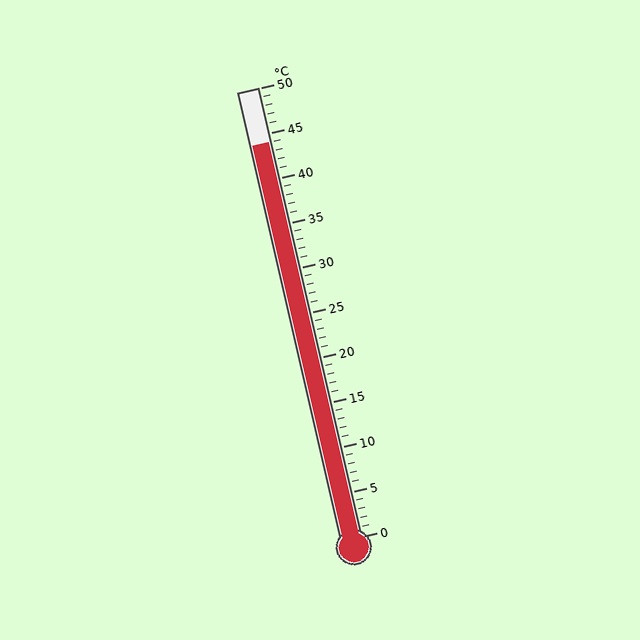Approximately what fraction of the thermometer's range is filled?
The thermometer is filled to approximately 90% of its range.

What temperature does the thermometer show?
The thermometer shows approximately 44°C.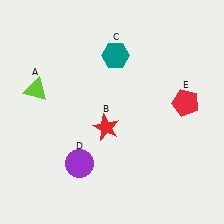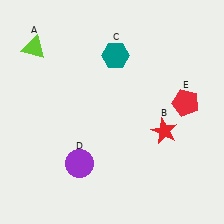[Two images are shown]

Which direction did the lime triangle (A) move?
The lime triangle (A) moved up.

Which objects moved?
The objects that moved are: the lime triangle (A), the red star (B).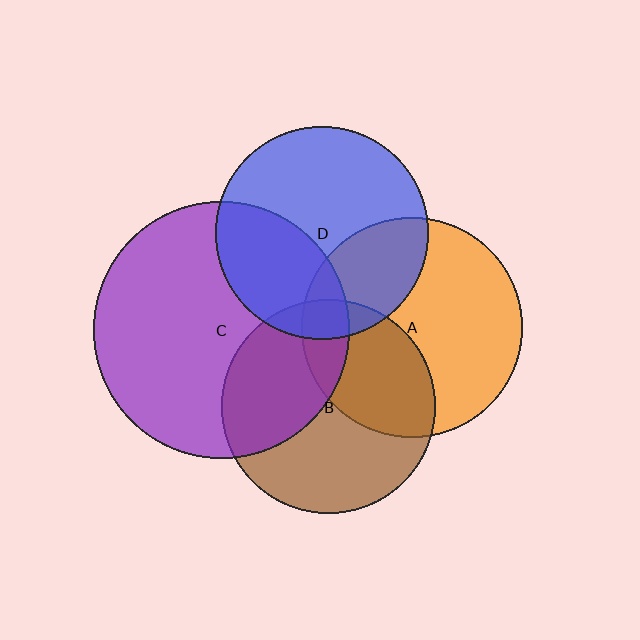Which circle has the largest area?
Circle C (purple).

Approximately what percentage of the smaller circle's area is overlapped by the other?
Approximately 10%.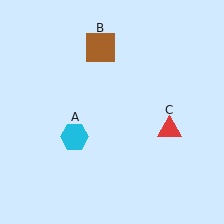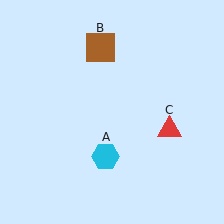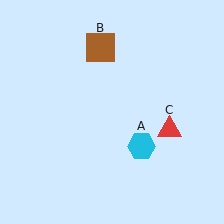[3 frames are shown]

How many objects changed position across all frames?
1 object changed position: cyan hexagon (object A).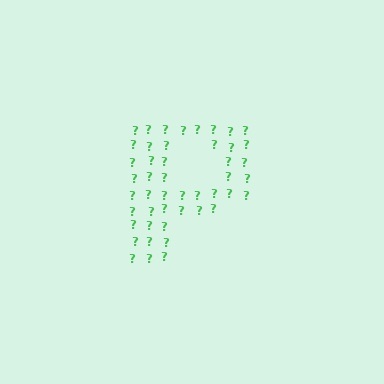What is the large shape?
The large shape is the letter P.